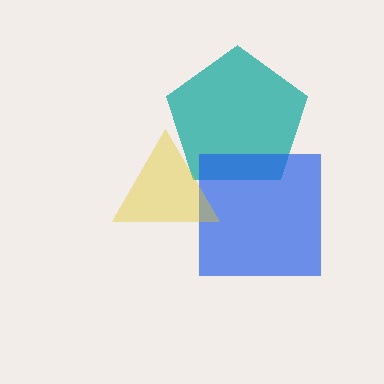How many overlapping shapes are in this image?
There are 3 overlapping shapes in the image.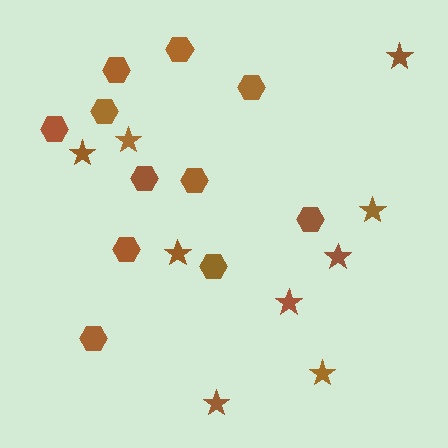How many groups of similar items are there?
There are 2 groups: one group of hexagons (11) and one group of stars (9).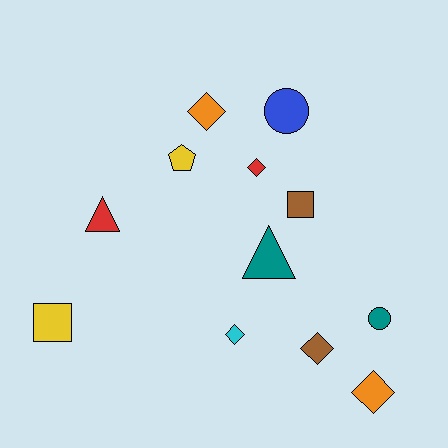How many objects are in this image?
There are 12 objects.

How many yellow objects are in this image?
There are 2 yellow objects.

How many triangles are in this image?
There are 2 triangles.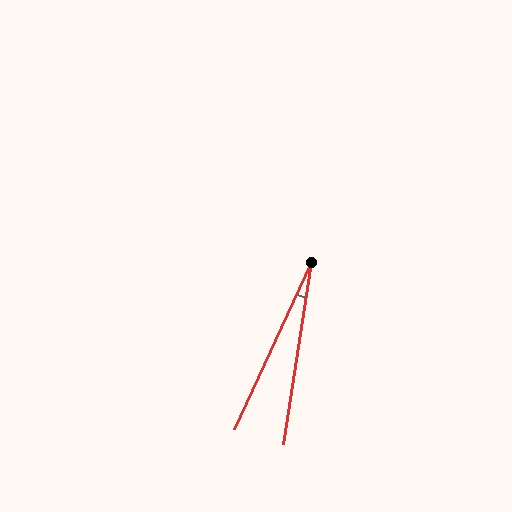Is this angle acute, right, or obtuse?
It is acute.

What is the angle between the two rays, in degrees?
Approximately 16 degrees.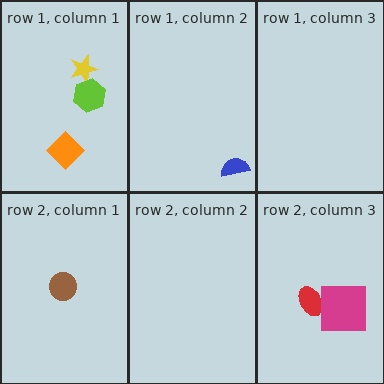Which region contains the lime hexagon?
The row 1, column 1 region.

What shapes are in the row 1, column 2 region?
The blue semicircle.